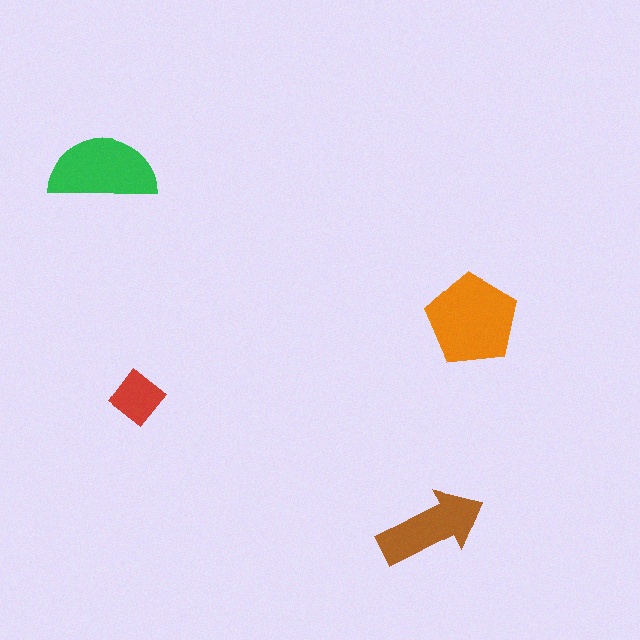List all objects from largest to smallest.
The orange pentagon, the green semicircle, the brown arrow, the red diamond.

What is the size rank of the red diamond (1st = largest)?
4th.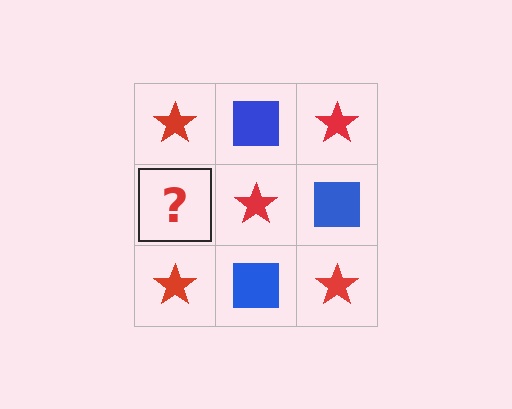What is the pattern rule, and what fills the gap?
The rule is that it alternates red star and blue square in a checkerboard pattern. The gap should be filled with a blue square.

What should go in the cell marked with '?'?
The missing cell should contain a blue square.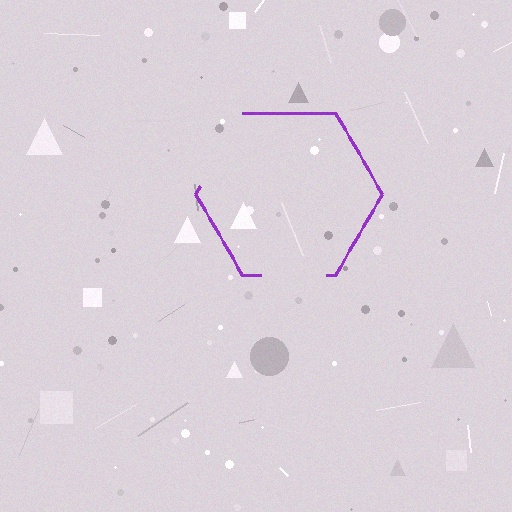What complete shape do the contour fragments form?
The contour fragments form a hexagon.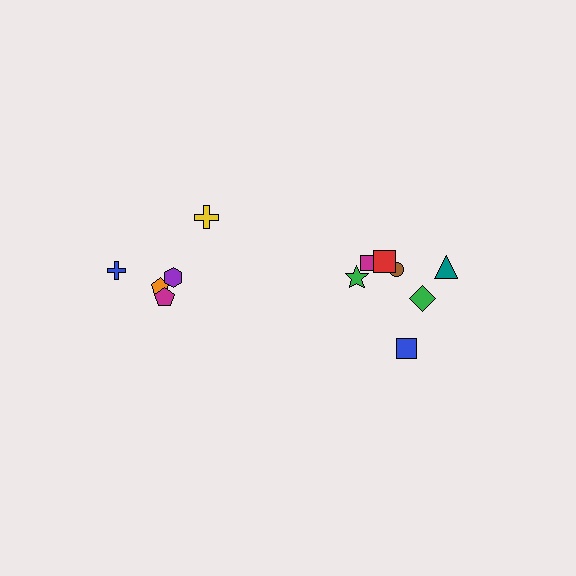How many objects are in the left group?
There are 5 objects.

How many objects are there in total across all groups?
There are 12 objects.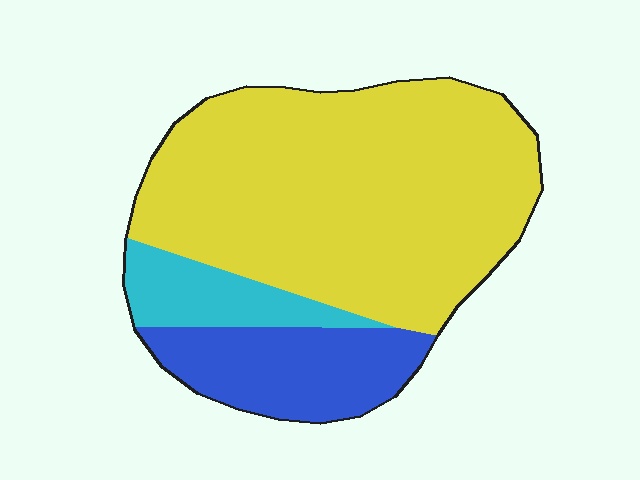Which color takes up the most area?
Yellow, at roughly 70%.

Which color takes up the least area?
Cyan, at roughly 10%.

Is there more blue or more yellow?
Yellow.